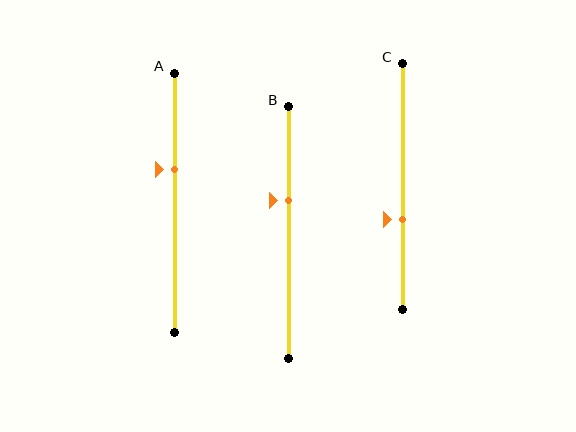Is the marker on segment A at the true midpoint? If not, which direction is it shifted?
No, the marker on segment A is shifted upward by about 13% of the segment length.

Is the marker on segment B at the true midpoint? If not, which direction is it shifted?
No, the marker on segment B is shifted upward by about 13% of the segment length.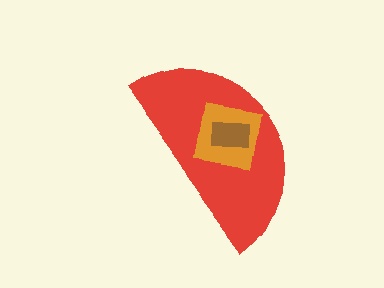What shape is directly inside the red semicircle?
The orange square.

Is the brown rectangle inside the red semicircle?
Yes.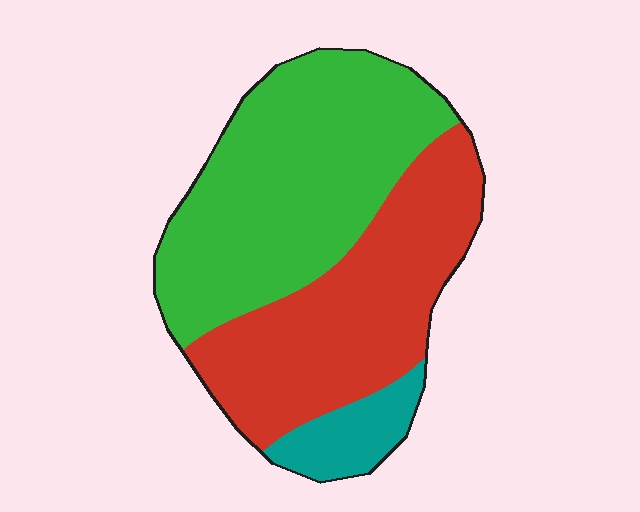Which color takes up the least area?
Teal, at roughly 10%.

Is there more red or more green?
Green.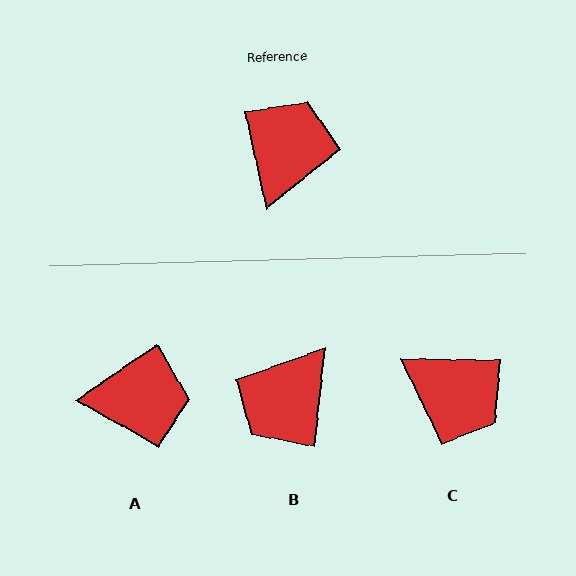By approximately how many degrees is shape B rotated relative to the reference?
Approximately 161 degrees counter-clockwise.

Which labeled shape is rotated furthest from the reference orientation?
B, about 161 degrees away.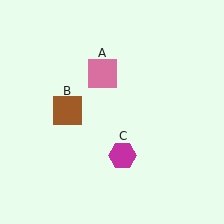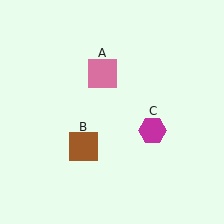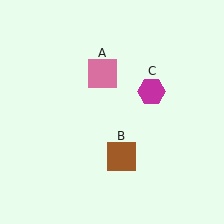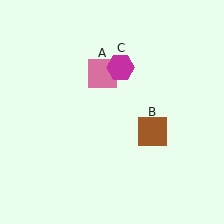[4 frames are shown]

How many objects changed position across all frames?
2 objects changed position: brown square (object B), magenta hexagon (object C).